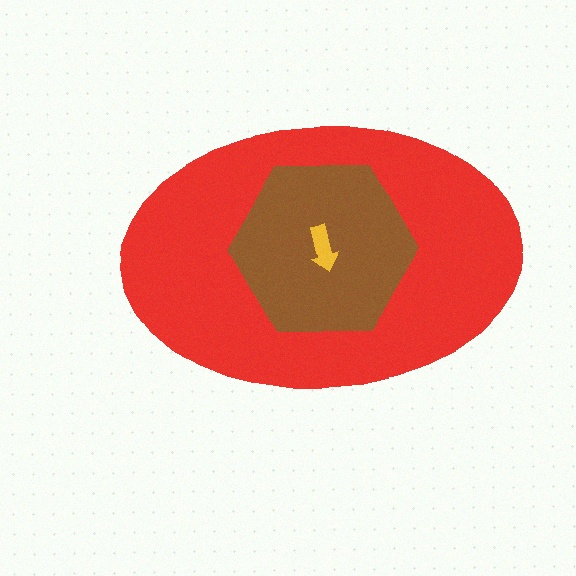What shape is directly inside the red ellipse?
The brown hexagon.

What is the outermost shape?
The red ellipse.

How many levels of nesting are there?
3.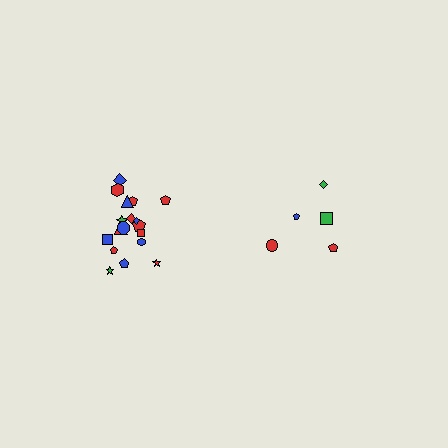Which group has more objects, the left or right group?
The left group.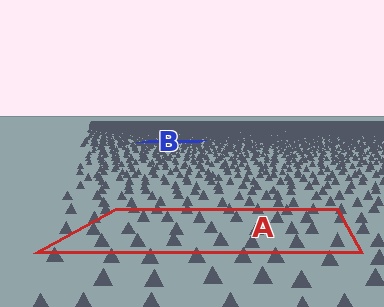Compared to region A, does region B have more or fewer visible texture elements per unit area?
Region B has more texture elements per unit area — they are packed more densely because it is farther away.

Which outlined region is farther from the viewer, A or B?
Region B is farther from the viewer — the texture elements inside it appear smaller and more densely packed.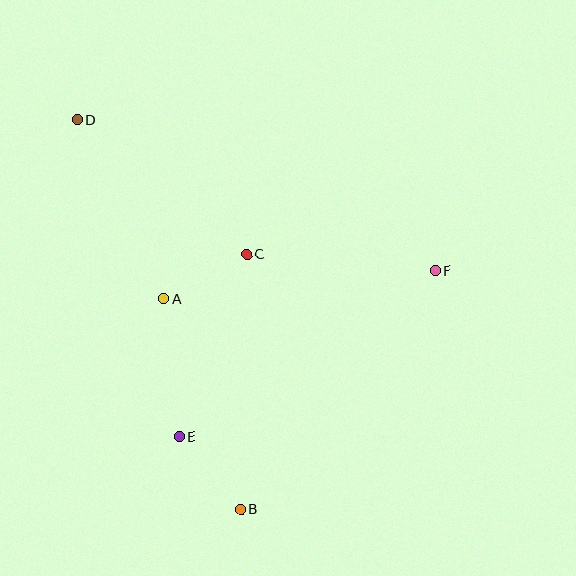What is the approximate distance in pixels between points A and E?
The distance between A and E is approximately 138 pixels.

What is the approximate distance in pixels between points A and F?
The distance between A and F is approximately 273 pixels.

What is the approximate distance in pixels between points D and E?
The distance between D and E is approximately 333 pixels.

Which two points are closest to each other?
Points A and C are closest to each other.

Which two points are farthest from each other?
Points B and D are farthest from each other.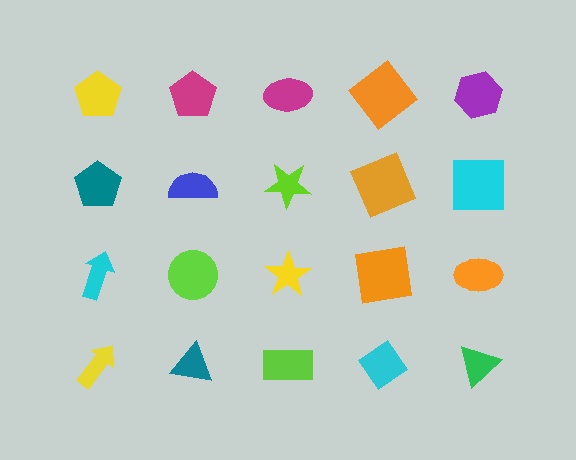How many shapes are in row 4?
5 shapes.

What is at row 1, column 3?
A magenta ellipse.